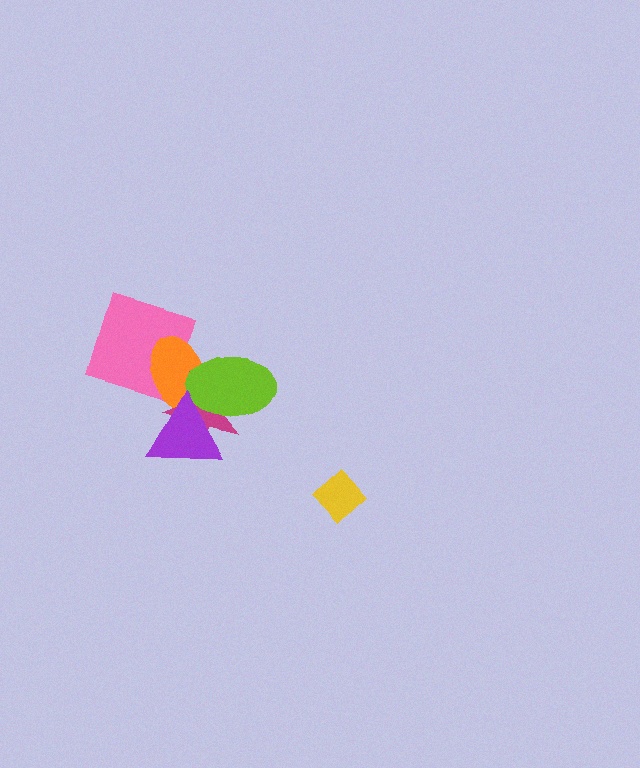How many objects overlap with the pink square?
1 object overlaps with the pink square.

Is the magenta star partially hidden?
Yes, it is partially covered by another shape.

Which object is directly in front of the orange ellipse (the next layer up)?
The magenta star is directly in front of the orange ellipse.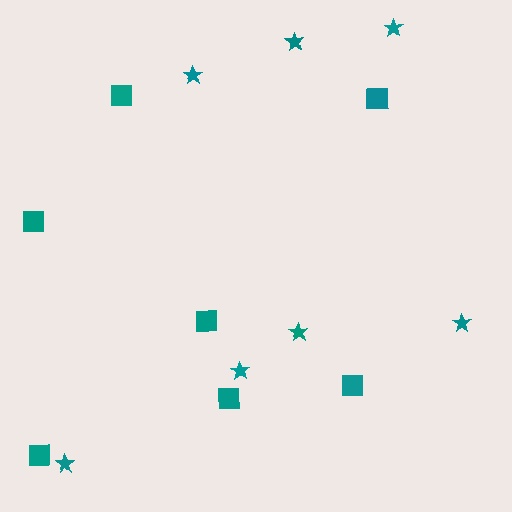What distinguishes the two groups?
There are 2 groups: one group of stars (7) and one group of squares (7).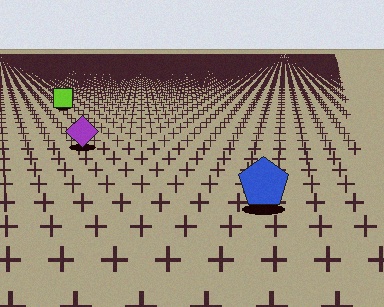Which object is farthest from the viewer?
The lime square is farthest from the viewer. It appears smaller and the ground texture around it is denser.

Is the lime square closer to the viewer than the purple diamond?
No. The purple diamond is closer — you can tell from the texture gradient: the ground texture is coarser near it.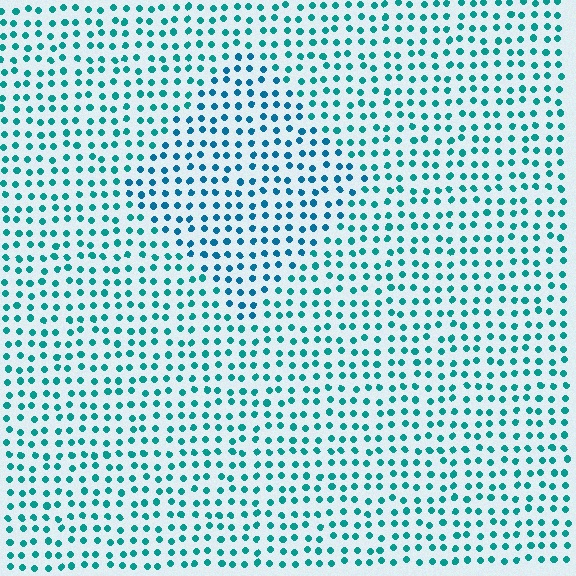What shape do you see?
I see a diamond.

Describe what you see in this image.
The image is filled with small teal elements in a uniform arrangement. A diamond-shaped region is visible where the elements are tinted to a slightly different hue, forming a subtle color boundary.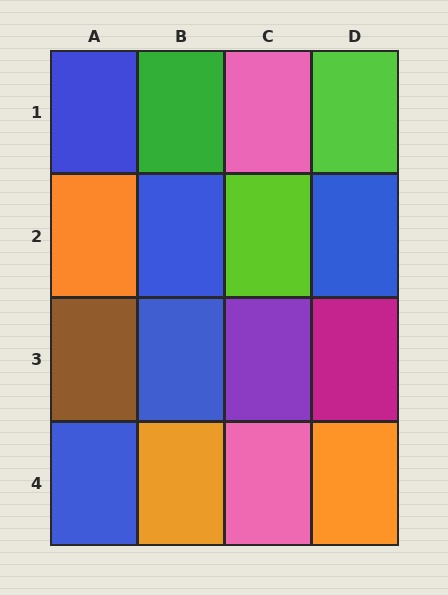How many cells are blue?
5 cells are blue.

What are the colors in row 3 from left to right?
Brown, blue, purple, magenta.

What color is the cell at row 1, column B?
Green.